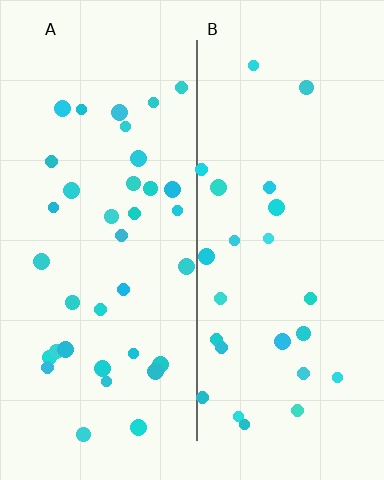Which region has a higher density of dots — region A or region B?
A (the left).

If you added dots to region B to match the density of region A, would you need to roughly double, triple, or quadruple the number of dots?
Approximately double.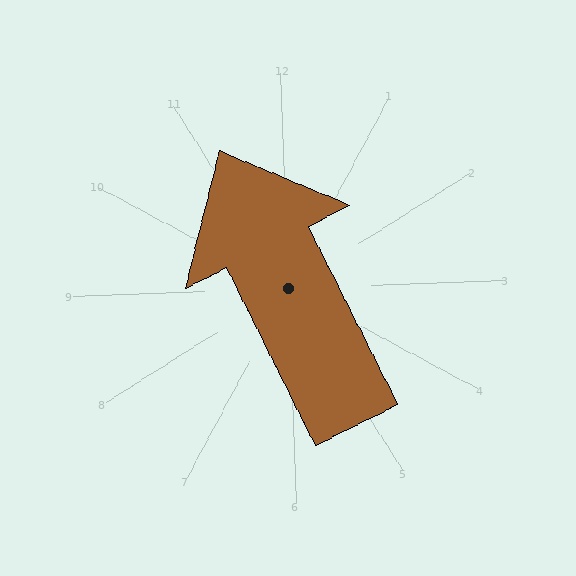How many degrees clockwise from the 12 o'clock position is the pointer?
Approximately 336 degrees.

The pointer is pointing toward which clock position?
Roughly 11 o'clock.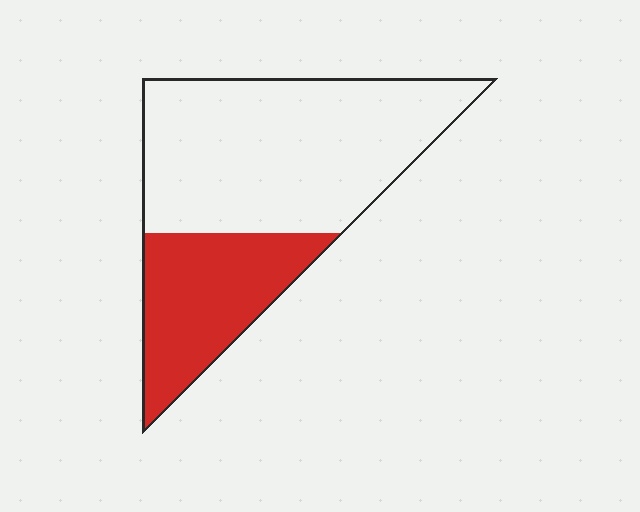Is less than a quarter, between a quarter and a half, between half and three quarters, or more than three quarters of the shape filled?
Between a quarter and a half.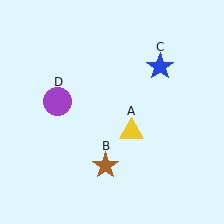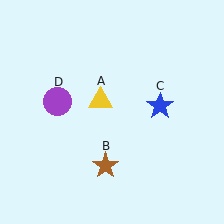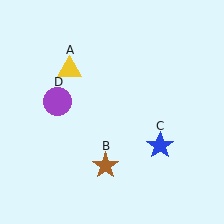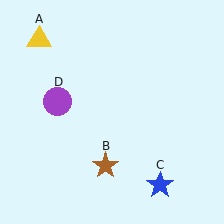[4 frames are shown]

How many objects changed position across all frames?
2 objects changed position: yellow triangle (object A), blue star (object C).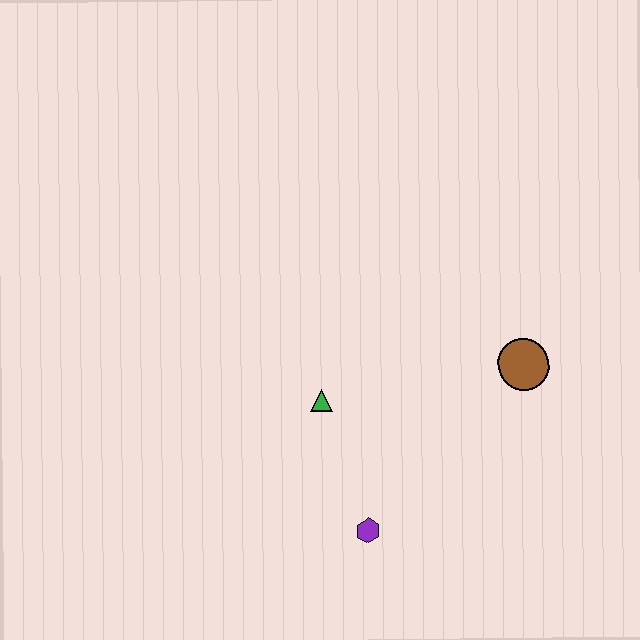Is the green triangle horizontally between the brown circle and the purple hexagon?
No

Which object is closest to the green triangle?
The purple hexagon is closest to the green triangle.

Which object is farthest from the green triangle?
The brown circle is farthest from the green triangle.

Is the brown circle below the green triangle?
No